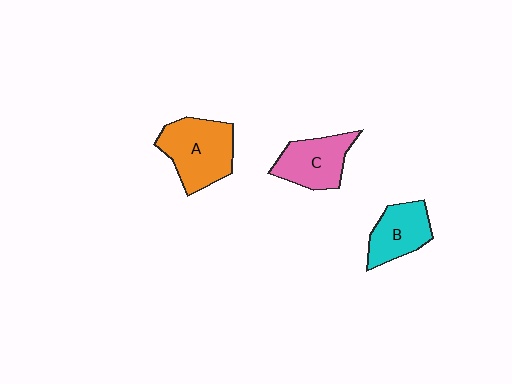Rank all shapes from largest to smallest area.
From largest to smallest: A (orange), C (pink), B (cyan).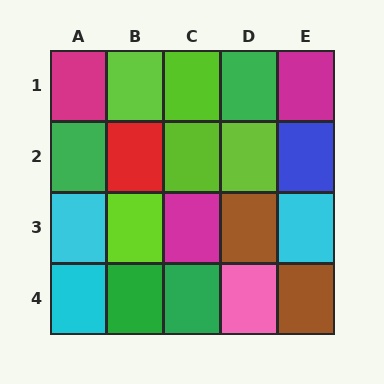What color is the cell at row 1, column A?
Magenta.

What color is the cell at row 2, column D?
Lime.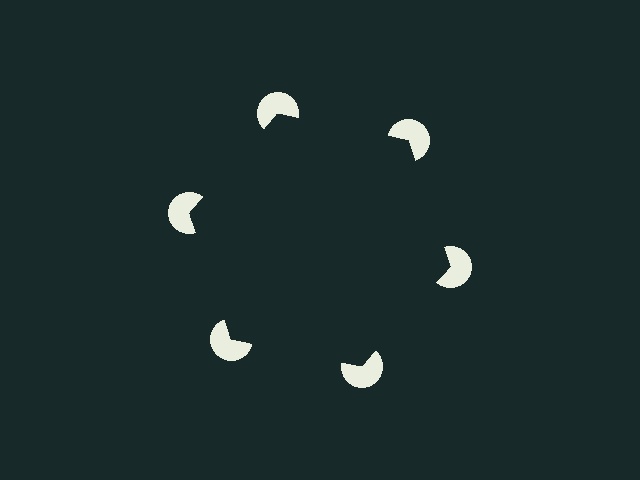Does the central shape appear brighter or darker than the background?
It typically appears slightly darker than the background, even though no actual brightness change is drawn.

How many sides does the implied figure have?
6 sides.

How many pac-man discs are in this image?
There are 6 — one at each vertex of the illusory hexagon.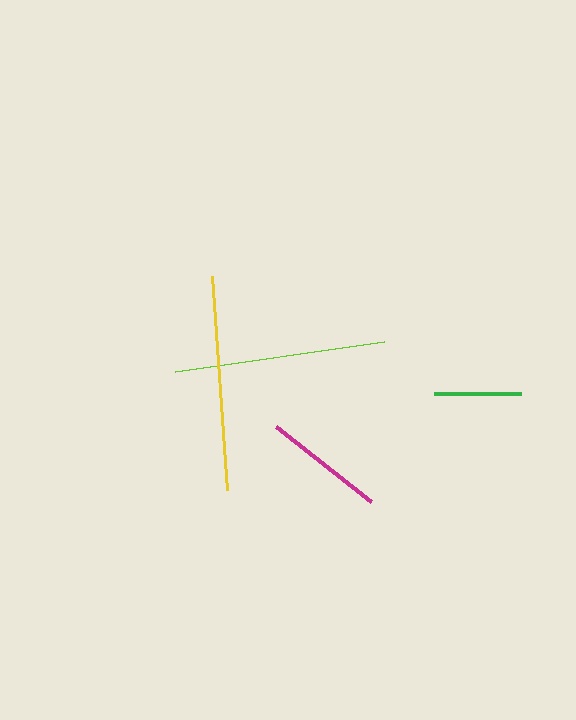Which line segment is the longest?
The yellow line is the longest at approximately 214 pixels.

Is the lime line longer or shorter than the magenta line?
The lime line is longer than the magenta line.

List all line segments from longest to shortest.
From longest to shortest: yellow, lime, magenta, green.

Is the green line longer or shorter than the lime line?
The lime line is longer than the green line.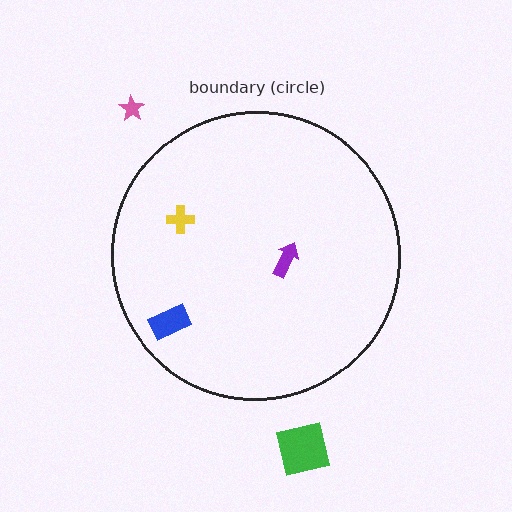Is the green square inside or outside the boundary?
Outside.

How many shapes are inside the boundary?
3 inside, 2 outside.